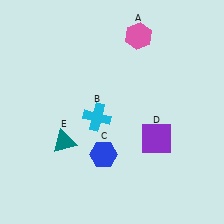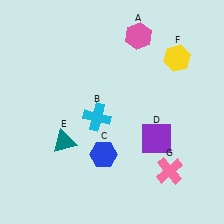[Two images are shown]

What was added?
A yellow hexagon (F), a pink cross (G) were added in Image 2.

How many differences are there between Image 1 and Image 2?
There are 2 differences between the two images.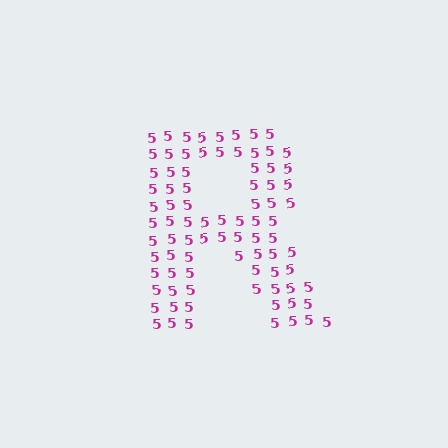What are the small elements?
The small elements are digit 5's.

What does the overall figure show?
The overall figure shows the letter R.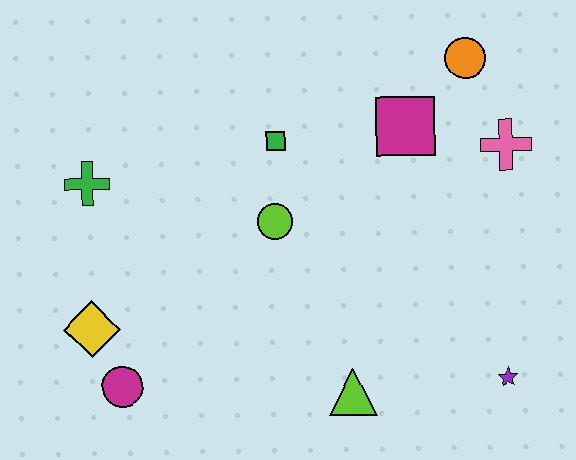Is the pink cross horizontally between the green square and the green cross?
No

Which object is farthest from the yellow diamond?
The orange circle is farthest from the yellow diamond.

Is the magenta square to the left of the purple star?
Yes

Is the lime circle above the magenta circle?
Yes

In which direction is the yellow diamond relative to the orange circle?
The yellow diamond is to the left of the orange circle.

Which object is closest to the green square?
The lime circle is closest to the green square.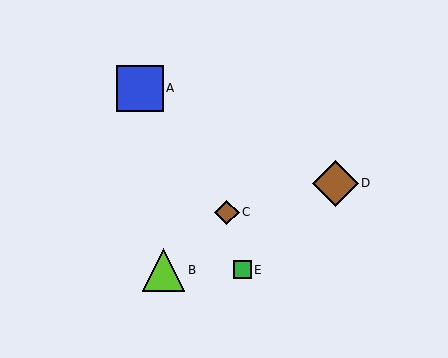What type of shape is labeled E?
Shape E is a green square.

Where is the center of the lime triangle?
The center of the lime triangle is at (163, 270).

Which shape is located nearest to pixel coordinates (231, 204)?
The brown diamond (labeled C) at (227, 212) is nearest to that location.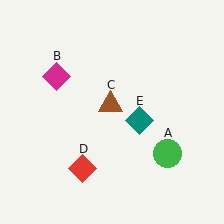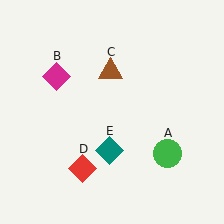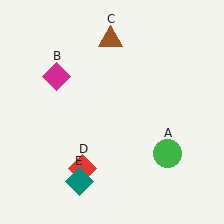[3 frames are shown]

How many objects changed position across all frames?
2 objects changed position: brown triangle (object C), teal diamond (object E).